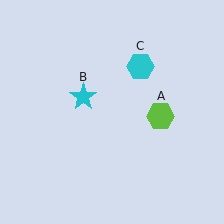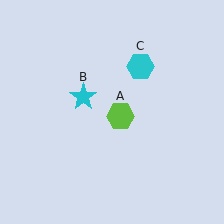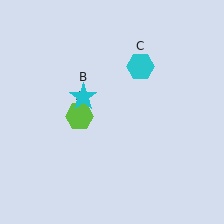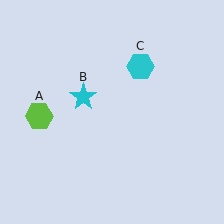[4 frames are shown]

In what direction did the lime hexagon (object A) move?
The lime hexagon (object A) moved left.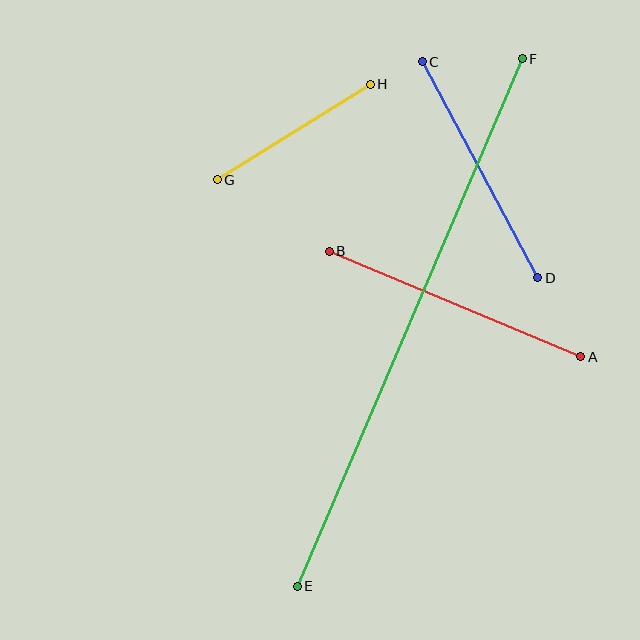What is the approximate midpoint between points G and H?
The midpoint is at approximately (294, 132) pixels.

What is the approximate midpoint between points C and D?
The midpoint is at approximately (480, 170) pixels.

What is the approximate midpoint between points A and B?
The midpoint is at approximately (455, 304) pixels.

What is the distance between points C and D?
The distance is approximately 245 pixels.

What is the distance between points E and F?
The distance is approximately 573 pixels.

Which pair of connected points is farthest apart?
Points E and F are farthest apart.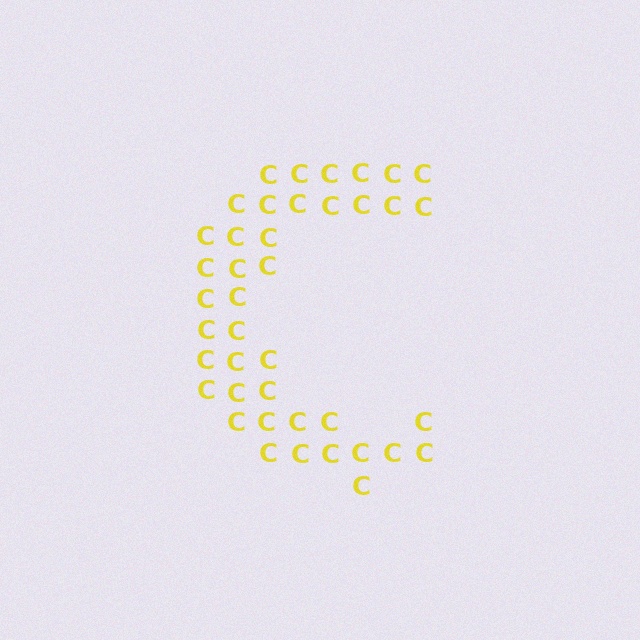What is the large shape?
The large shape is the letter C.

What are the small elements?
The small elements are letter C's.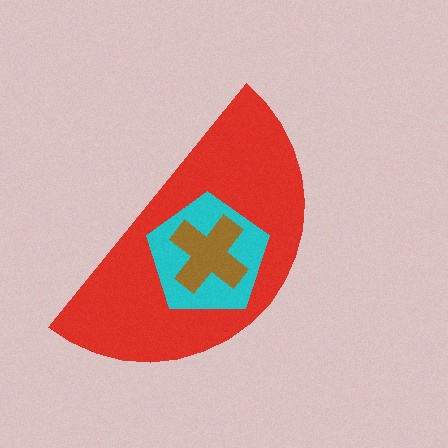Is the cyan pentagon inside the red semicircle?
Yes.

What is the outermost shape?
The red semicircle.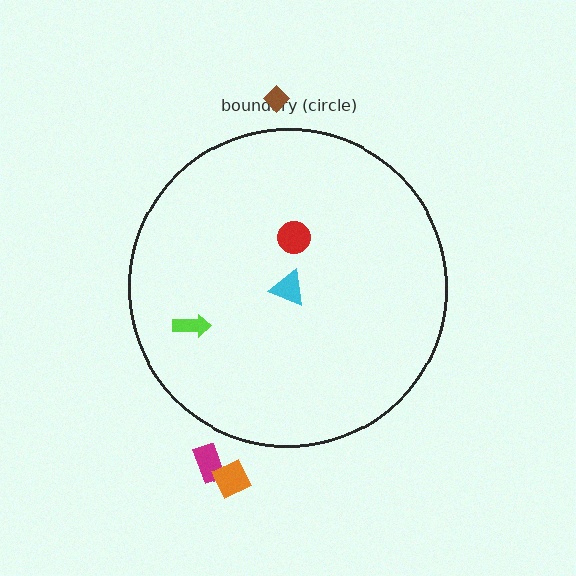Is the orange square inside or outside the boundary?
Outside.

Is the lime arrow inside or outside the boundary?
Inside.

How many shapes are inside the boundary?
3 inside, 3 outside.